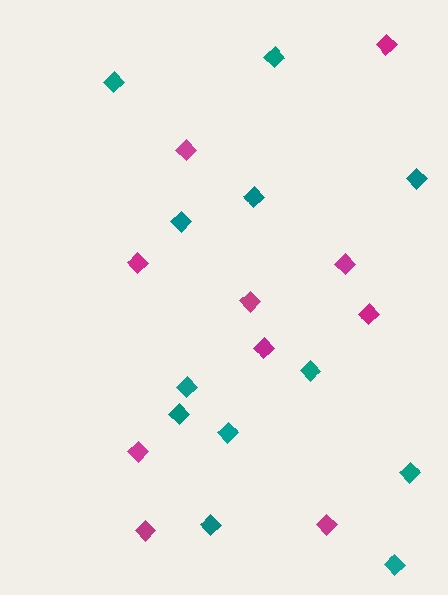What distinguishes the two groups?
There are 2 groups: one group of teal diamonds (12) and one group of magenta diamonds (10).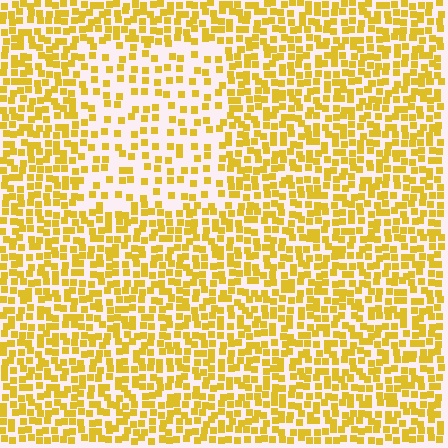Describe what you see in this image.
The image contains small yellow elements arranged at two different densities. A rectangle-shaped region is visible where the elements are less densely packed than the surrounding area.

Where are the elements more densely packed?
The elements are more densely packed outside the rectangle boundary.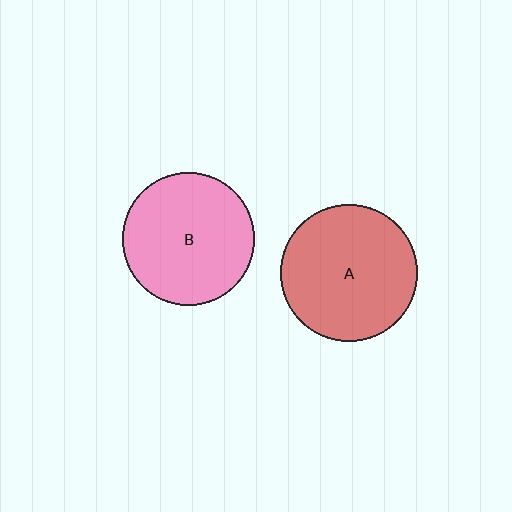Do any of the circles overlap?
No, none of the circles overlap.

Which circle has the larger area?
Circle A (red).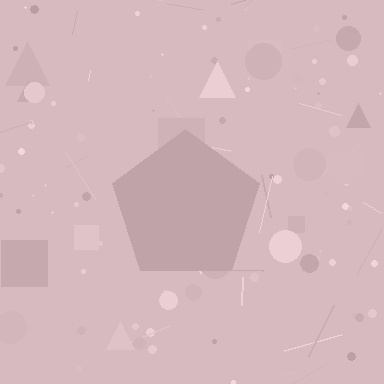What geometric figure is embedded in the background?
A pentagon is embedded in the background.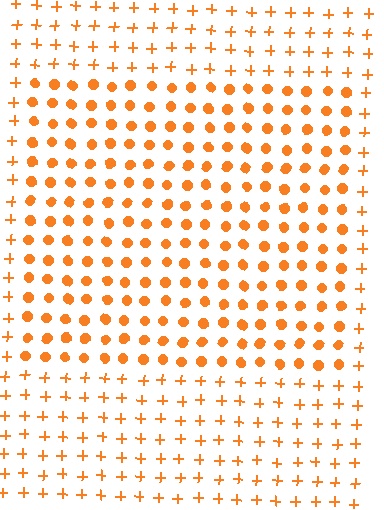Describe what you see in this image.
The image is filled with small orange elements arranged in a uniform grid. A rectangle-shaped region contains circles, while the surrounding area contains plus signs. The boundary is defined purely by the change in element shape.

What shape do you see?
I see a rectangle.